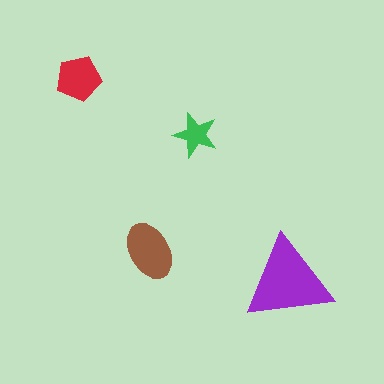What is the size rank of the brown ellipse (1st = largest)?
2nd.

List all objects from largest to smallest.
The purple triangle, the brown ellipse, the red pentagon, the green star.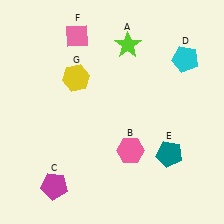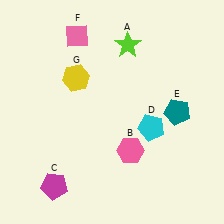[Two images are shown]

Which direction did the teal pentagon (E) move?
The teal pentagon (E) moved up.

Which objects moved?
The objects that moved are: the cyan pentagon (D), the teal pentagon (E).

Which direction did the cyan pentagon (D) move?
The cyan pentagon (D) moved down.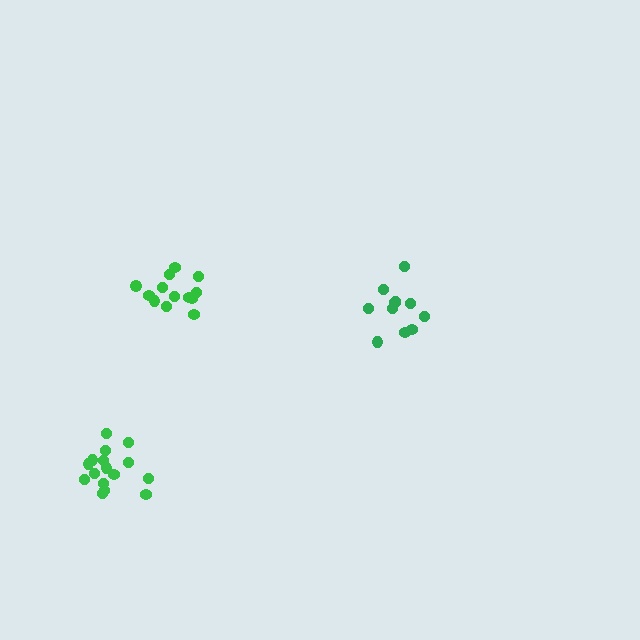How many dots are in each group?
Group 1: 11 dots, Group 2: 16 dots, Group 3: 13 dots (40 total).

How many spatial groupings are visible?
There are 3 spatial groupings.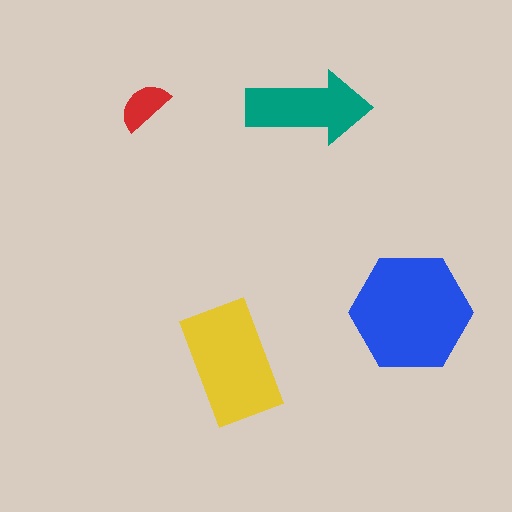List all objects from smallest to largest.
The red semicircle, the teal arrow, the yellow rectangle, the blue hexagon.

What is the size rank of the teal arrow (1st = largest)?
3rd.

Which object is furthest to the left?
The red semicircle is leftmost.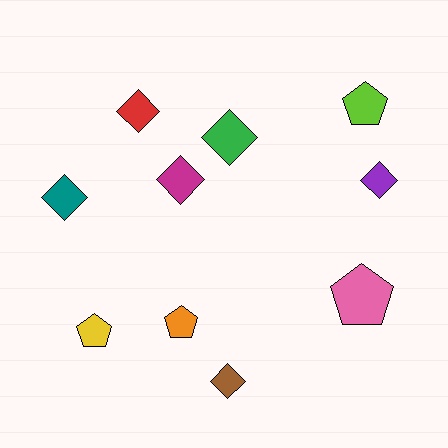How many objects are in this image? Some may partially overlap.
There are 10 objects.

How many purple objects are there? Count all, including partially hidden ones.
There is 1 purple object.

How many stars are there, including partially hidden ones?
There are no stars.